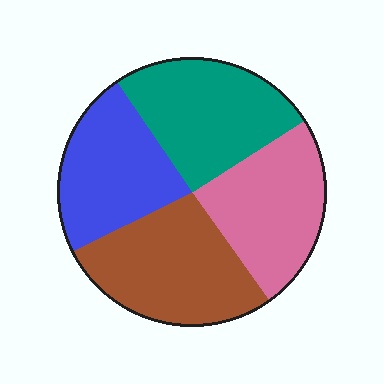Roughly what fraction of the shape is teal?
Teal takes up about one quarter (1/4) of the shape.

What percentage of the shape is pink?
Pink takes up about one quarter (1/4) of the shape.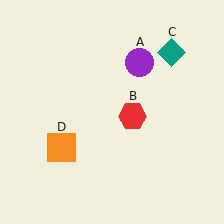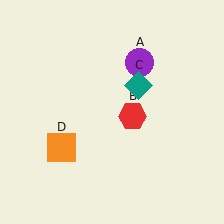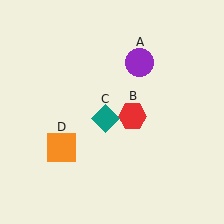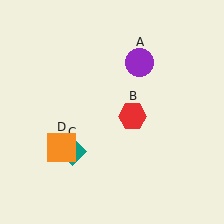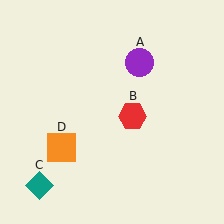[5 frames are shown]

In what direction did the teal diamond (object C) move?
The teal diamond (object C) moved down and to the left.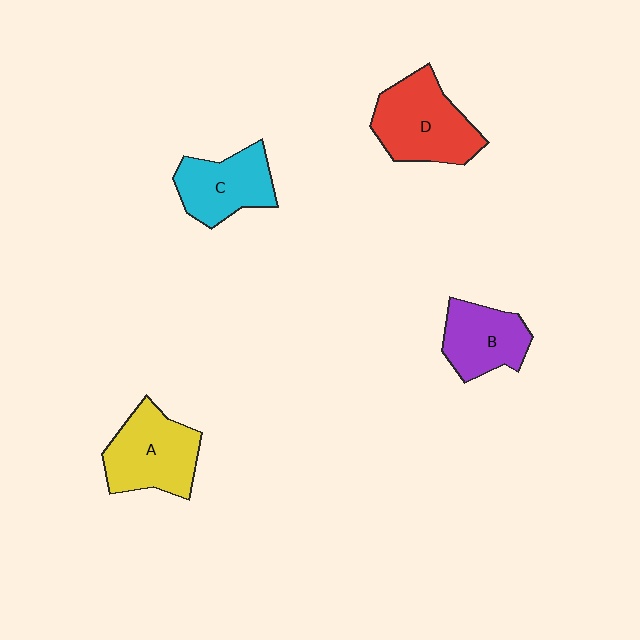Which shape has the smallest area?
Shape B (purple).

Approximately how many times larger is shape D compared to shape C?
Approximately 1.3 times.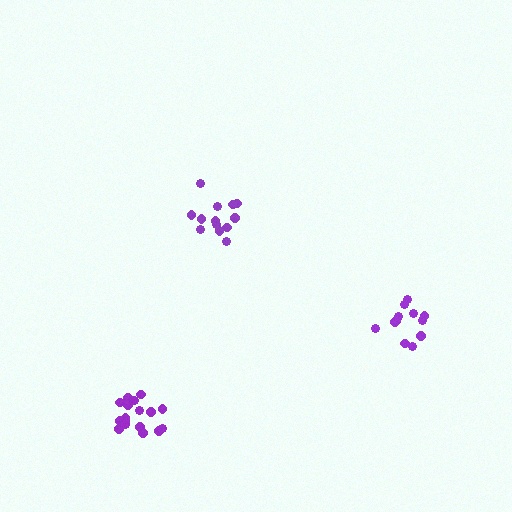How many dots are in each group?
Group 1: 13 dots, Group 2: 17 dots, Group 3: 12 dots (42 total).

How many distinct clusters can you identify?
There are 3 distinct clusters.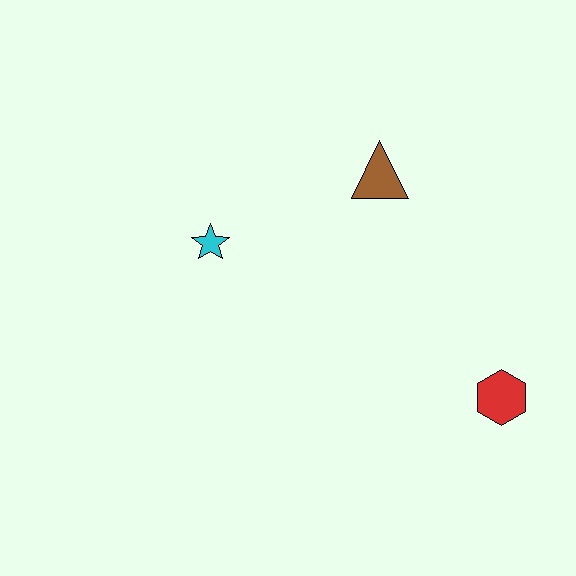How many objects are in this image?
There are 3 objects.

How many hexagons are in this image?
There is 1 hexagon.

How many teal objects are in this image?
There are no teal objects.